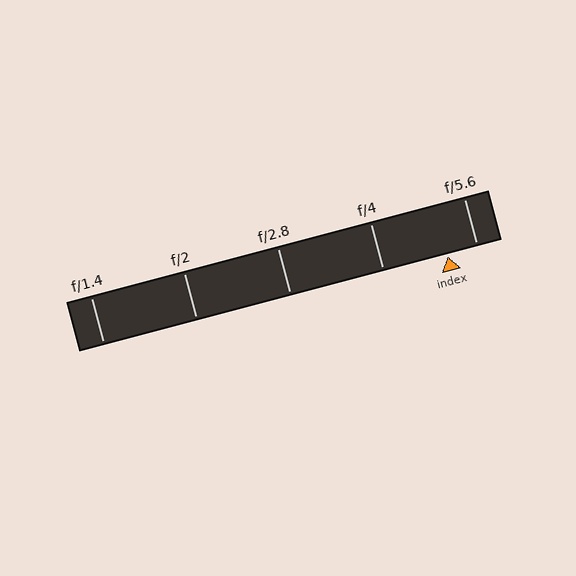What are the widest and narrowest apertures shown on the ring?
The widest aperture shown is f/1.4 and the narrowest is f/5.6.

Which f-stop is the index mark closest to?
The index mark is closest to f/5.6.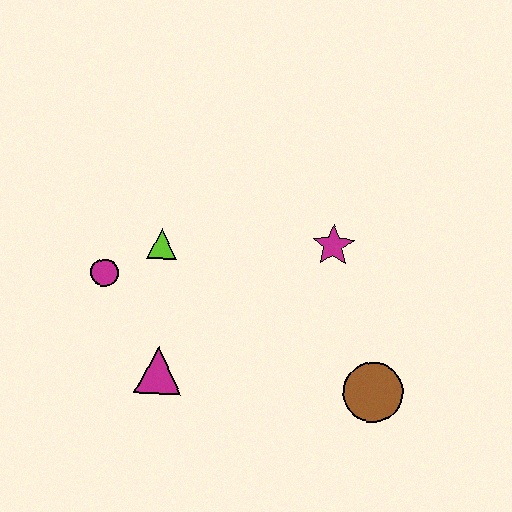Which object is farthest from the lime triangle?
The brown circle is farthest from the lime triangle.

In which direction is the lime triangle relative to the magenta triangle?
The lime triangle is above the magenta triangle.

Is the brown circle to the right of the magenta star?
Yes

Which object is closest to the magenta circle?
The lime triangle is closest to the magenta circle.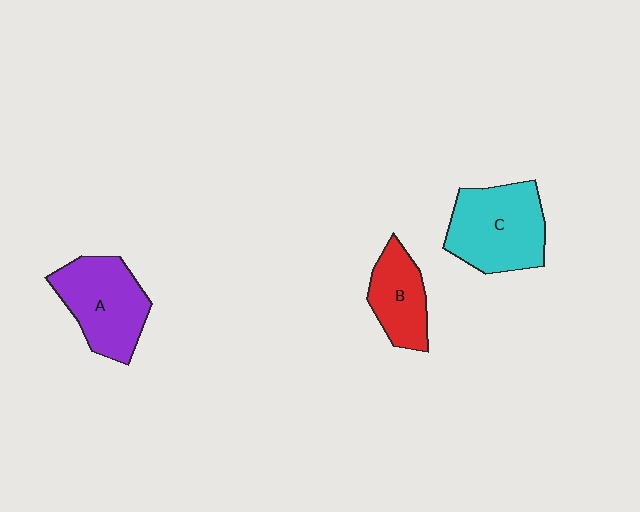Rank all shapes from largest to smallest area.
From largest to smallest: C (cyan), A (purple), B (red).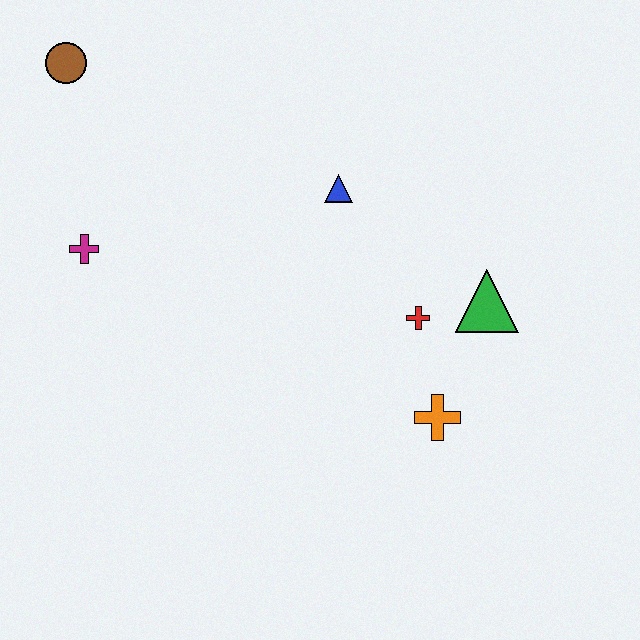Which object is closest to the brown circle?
The magenta cross is closest to the brown circle.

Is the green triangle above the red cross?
Yes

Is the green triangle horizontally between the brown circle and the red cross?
No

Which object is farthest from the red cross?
The brown circle is farthest from the red cross.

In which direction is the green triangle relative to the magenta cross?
The green triangle is to the right of the magenta cross.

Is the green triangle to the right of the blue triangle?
Yes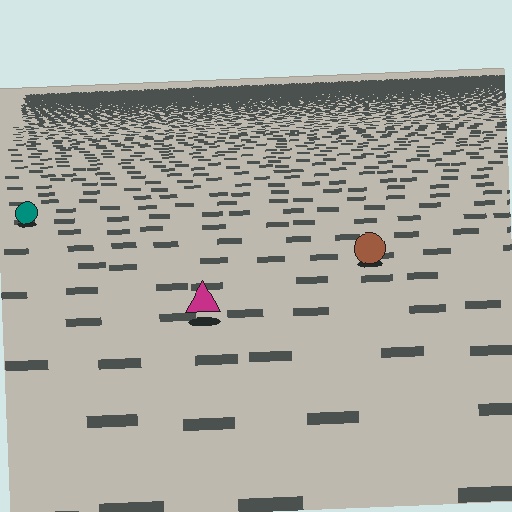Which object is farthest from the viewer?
The teal circle is farthest from the viewer. It appears smaller and the ground texture around it is denser.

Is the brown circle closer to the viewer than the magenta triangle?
No. The magenta triangle is closer — you can tell from the texture gradient: the ground texture is coarser near it.